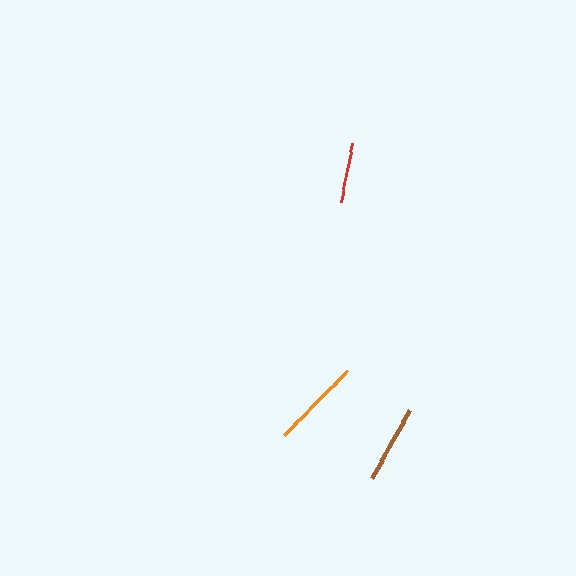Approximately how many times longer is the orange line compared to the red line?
The orange line is approximately 1.5 times the length of the red line.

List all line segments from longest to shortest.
From longest to shortest: orange, brown, red.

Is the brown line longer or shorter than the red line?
The brown line is longer than the red line.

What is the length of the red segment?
The red segment is approximately 60 pixels long.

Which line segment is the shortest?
The red line is the shortest at approximately 60 pixels.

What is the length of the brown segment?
The brown segment is approximately 78 pixels long.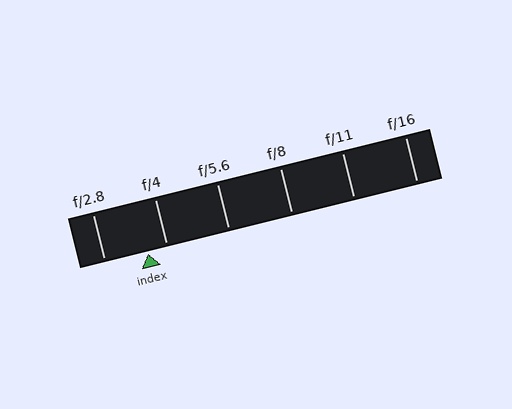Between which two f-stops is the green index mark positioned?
The index mark is between f/2.8 and f/4.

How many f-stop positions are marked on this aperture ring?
There are 6 f-stop positions marked.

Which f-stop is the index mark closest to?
The index mark is closest to f/4.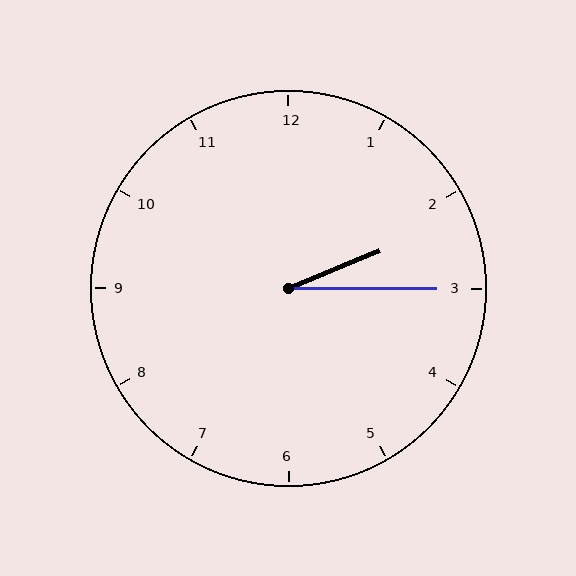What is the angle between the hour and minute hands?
Approximately 22 degrees.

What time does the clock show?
2:15.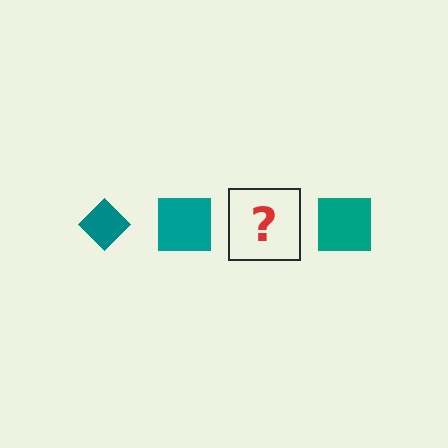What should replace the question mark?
The question mark should be replaced with a teal diamond.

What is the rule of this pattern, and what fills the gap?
The rule is that the pattern cycles through diamond, square shapes in teal. The gap should be filled with a teal diamond.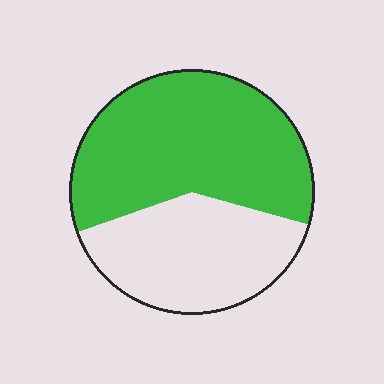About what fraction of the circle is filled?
About three fifths (3/5).